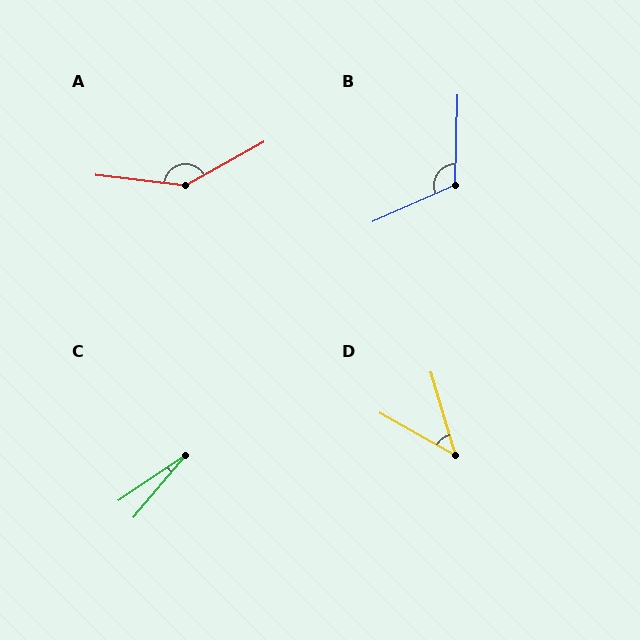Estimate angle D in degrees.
Approximately 44 degrees.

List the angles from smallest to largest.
C (16°), D (44°), B (116°), A (144°).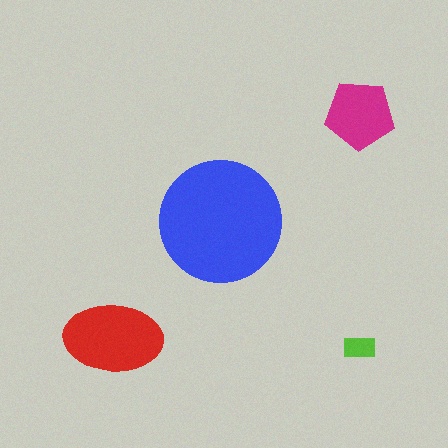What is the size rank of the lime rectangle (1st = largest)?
4th.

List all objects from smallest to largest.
The lime rectangle, the magenta pentagon, the red ellipse, the blue circle.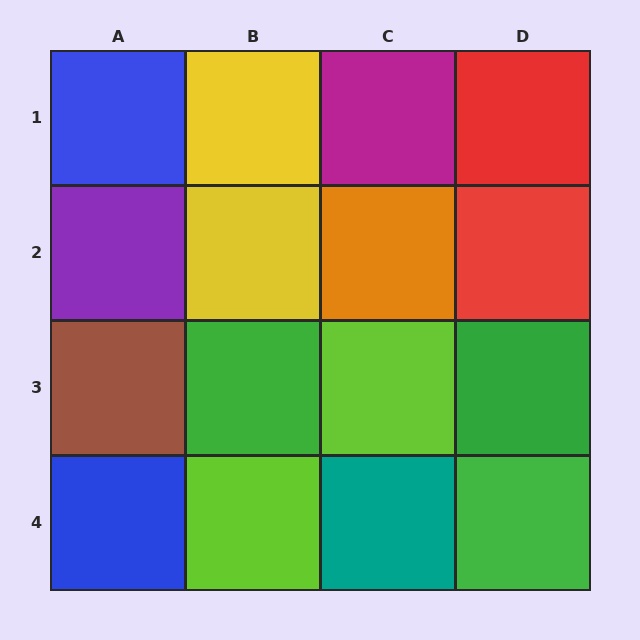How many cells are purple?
1 cell is purple.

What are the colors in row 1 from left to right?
Blue, yellow, magenta, red.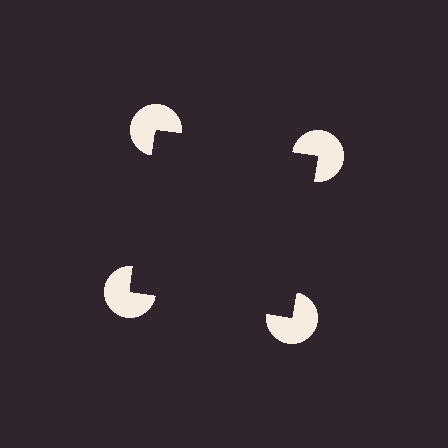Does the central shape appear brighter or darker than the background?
It typically appears slightly darker than the background, even though no actual brightness change is drawn.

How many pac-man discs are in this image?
There are 4 — one at each vertex of the illusory square.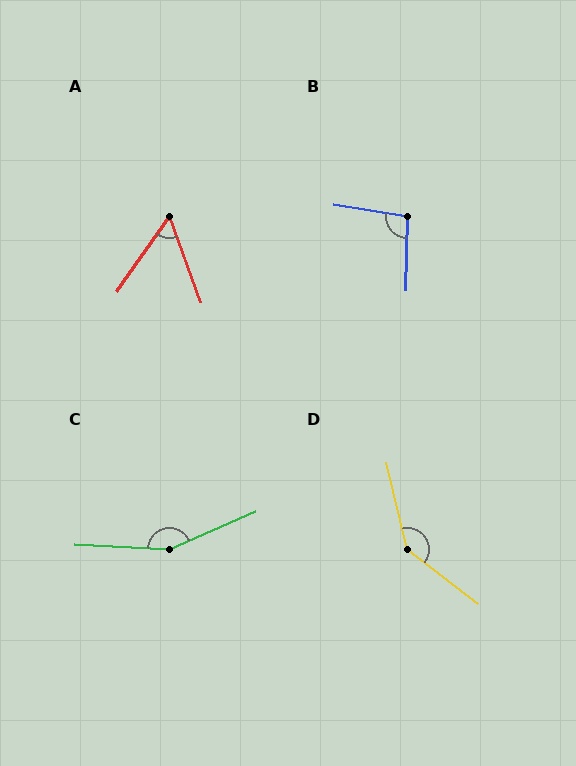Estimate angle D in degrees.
Approximately 141 degrees.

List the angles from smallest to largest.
A (56°), B (98°), D (141°), C (154°).